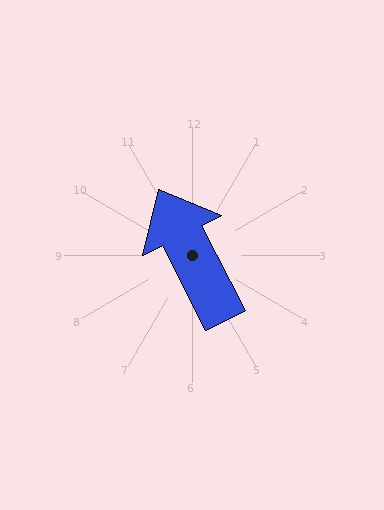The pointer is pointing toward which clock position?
Roughly 11 o'clock.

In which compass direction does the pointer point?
Northwest.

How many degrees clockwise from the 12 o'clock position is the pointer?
Approximately 333 degrees.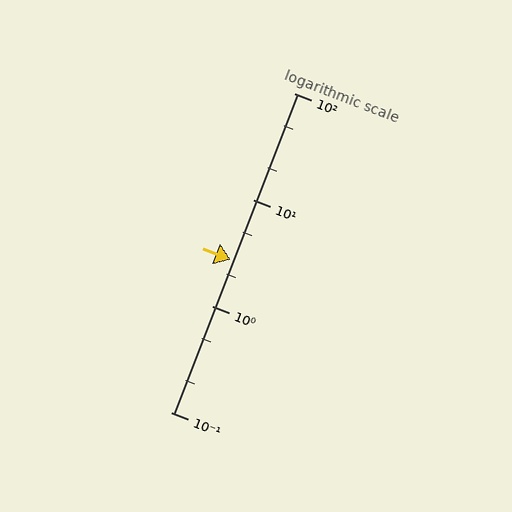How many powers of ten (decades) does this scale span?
The scale spans 3 decades, from 0.1 to 100.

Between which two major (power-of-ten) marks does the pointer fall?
The pointer is between 1 and 10.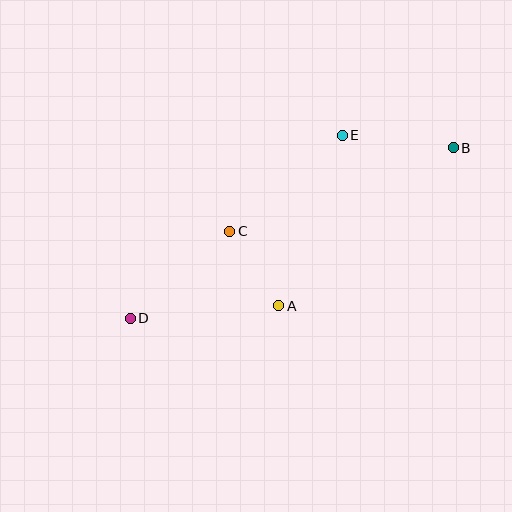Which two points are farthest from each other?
Points B and D are farthest from each other.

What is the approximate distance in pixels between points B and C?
The distance between B and C is approximately 239 pixels.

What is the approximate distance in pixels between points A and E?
The distance between A and E is approximately 182 pixels.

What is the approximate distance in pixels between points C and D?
The distance between C and D is approximately 132 pixels.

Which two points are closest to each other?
Points A and C are closest to each other.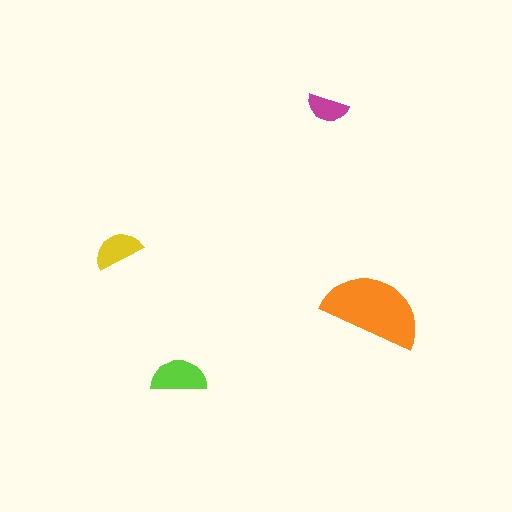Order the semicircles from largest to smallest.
the orange one, the lime one, the yellow one, the magenta one.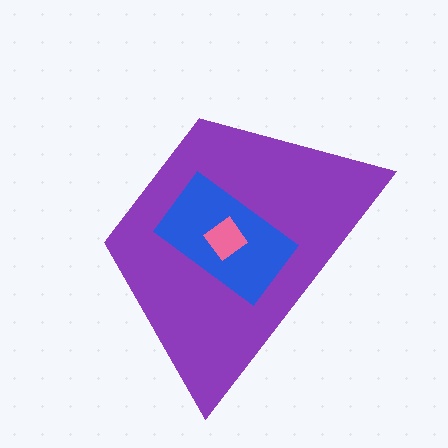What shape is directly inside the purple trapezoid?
The blue rectangle.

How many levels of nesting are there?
3.